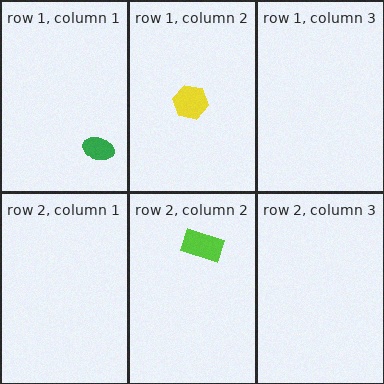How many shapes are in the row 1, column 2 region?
1.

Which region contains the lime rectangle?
The row 2, column 2 region.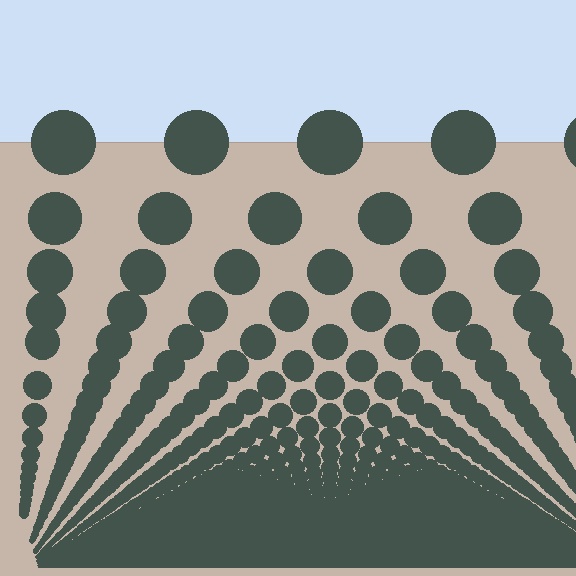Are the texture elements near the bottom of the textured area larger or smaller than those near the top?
Smaller. The gradient is inverted — elements near the bottom are smaller and denser.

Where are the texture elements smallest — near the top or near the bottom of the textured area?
Near the bottom.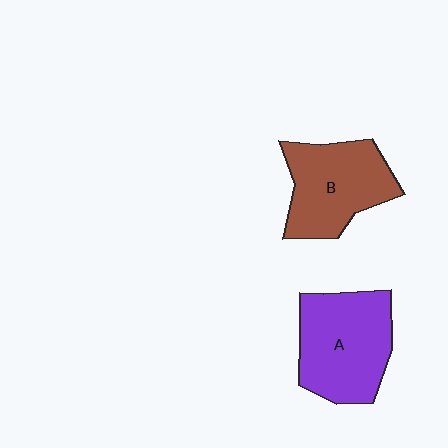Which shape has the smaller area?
Shape B (brown).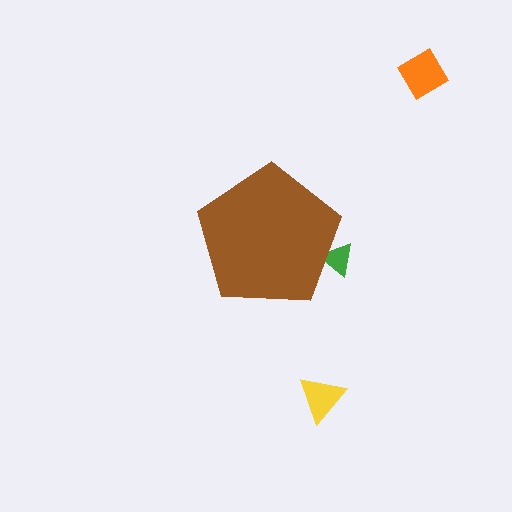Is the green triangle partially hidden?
Yes, the green triangle is partially hidden behind the brown pentagon.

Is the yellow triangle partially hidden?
No, the yellow triangle is fully visible.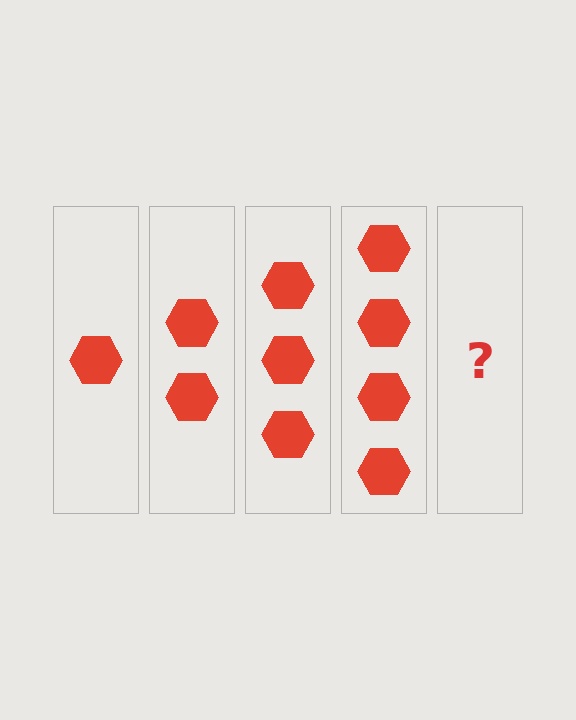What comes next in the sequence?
The next element should be 5 hexagons.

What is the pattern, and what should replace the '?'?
The pattern is that each step adds one more hexagon. The '?' should be 5 hexagons.